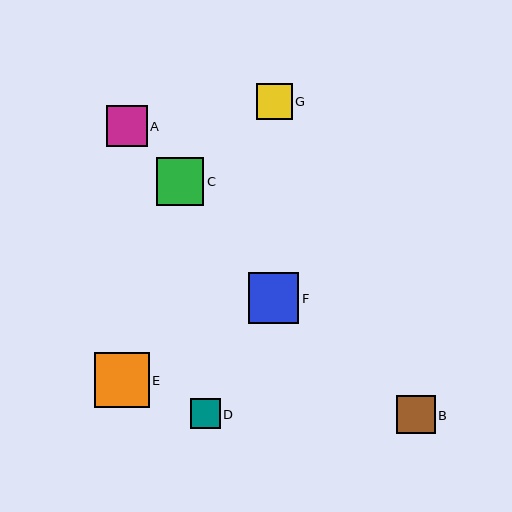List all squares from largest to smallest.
From largest to smallest: E, F, C, A, B, G, D.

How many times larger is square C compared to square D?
Square C is approximately 1.6 times the size of square D.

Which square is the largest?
Square E is the largest with a size of approximately 55 pixels.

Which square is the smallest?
Square D is the smallest with a size of approximately 30 pixels.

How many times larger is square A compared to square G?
Square A is approximately 1.1 times the size of square G.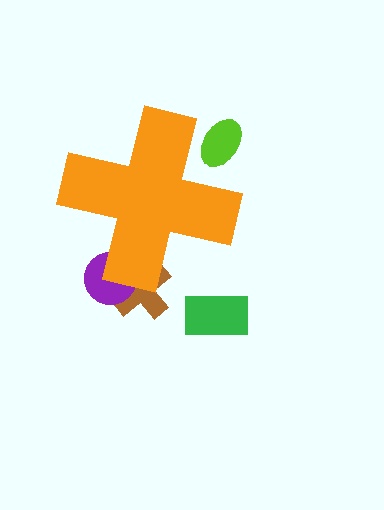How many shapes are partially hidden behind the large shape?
3 shapes are partially hidden.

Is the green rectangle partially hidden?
No, the green rectangle is fully visible.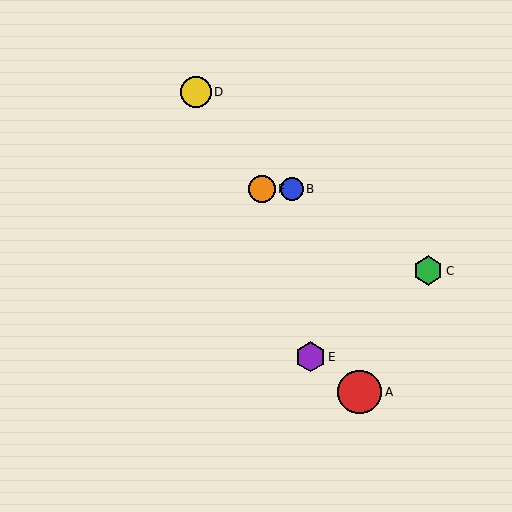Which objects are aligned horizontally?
Objects B, F are aligned horizontally.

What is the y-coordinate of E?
Object E is at y≈357.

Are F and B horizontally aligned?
Yes, both are at y≈189.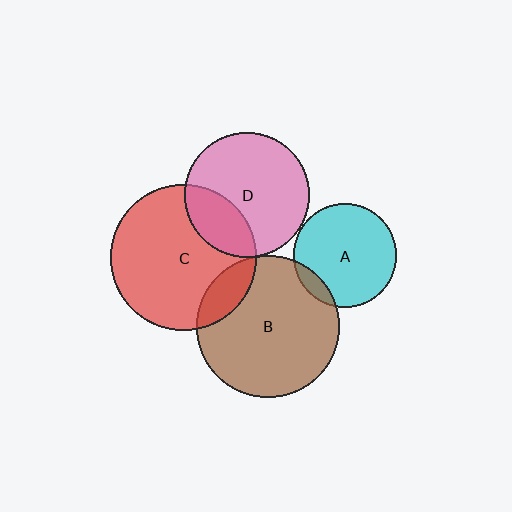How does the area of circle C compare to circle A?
Approximately 2.0 times.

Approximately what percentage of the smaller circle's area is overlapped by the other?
Approximately 10%.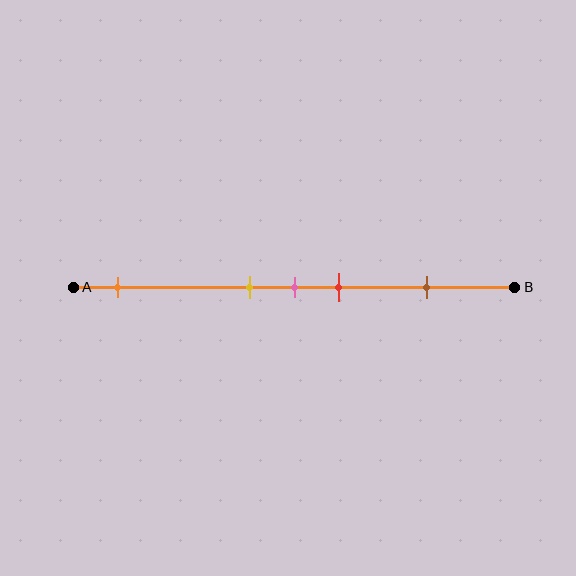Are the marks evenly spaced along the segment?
No, the marks are not evenly spaced.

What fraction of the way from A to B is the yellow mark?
The yellow mark is approximately 40% (0.4) of the way from A to B.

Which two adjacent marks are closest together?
The yellow and pink marks are the closest adjacent pair.